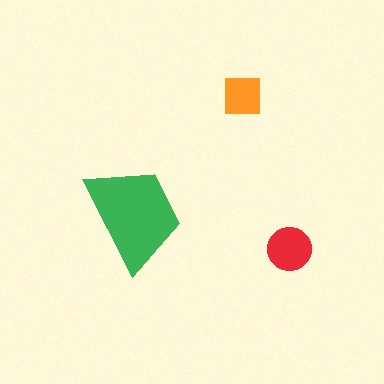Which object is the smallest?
The orange square.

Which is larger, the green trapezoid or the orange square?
The green trapezoid.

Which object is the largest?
The green trapezoid.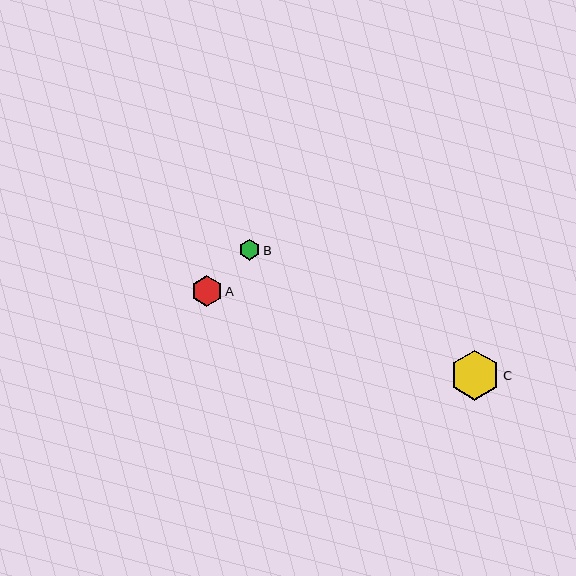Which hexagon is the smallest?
Hexagon B is the smallest with a size of approximately 21 pixels.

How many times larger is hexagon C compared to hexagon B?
Hexagon C is approximately 2.4 times the size of hexagon B.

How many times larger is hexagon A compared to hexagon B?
Hexagon A is approximately 1.5 times the size of hexagon B.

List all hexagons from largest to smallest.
From largest to smallest: C, A, B.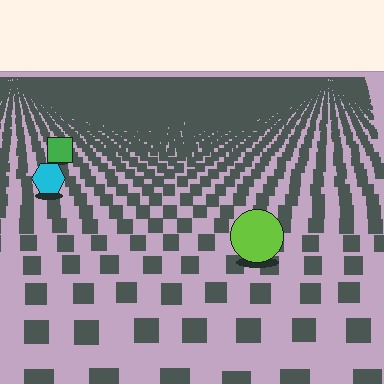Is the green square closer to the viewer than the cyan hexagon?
No. The cyan hexagon is closer — you can tell from the texture gradient: the ground texture is coarser near it.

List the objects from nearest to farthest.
From nearest to farthest: the lime circle, the cyan hexagon, the green square.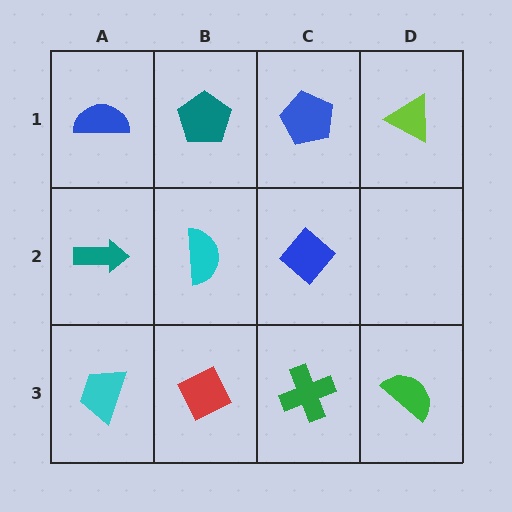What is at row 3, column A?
A cyan trapezoid.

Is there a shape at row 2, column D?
No, that cell is empty.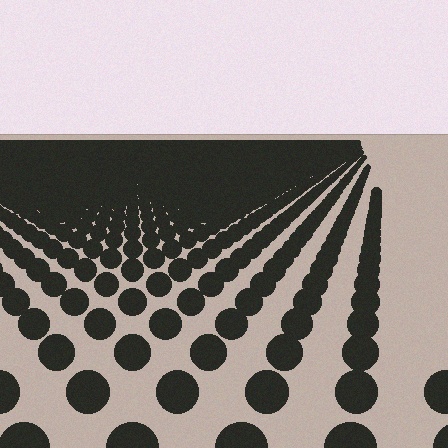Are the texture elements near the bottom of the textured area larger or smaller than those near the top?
Larger. Near the bottom, elements are closer to the viewer and appear at a bigger on-screen size.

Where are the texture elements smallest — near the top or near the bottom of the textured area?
Near the top.